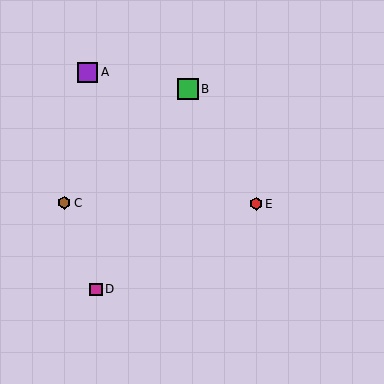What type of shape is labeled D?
Shape D is a magenta square.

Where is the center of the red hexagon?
The center of the red hexagon is at (256, 204).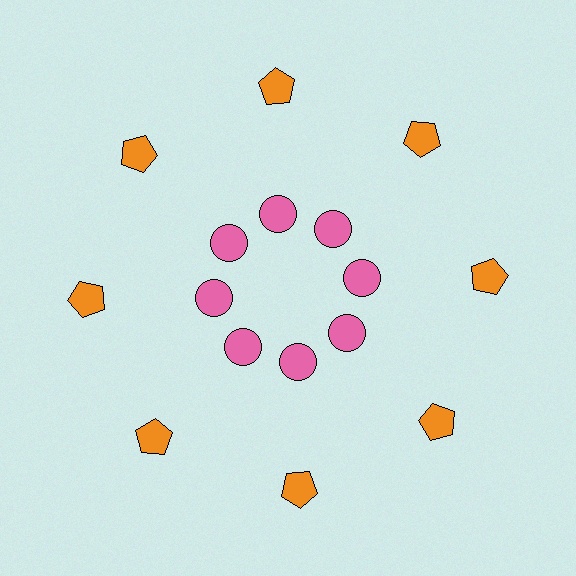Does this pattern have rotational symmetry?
Yes, this pattern has 8-fold rotational symmetry. It looks the same after rotating 45 degrees around the center.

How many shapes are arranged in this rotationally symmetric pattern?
There are 16 shapes, arranged in 8 groups of 2.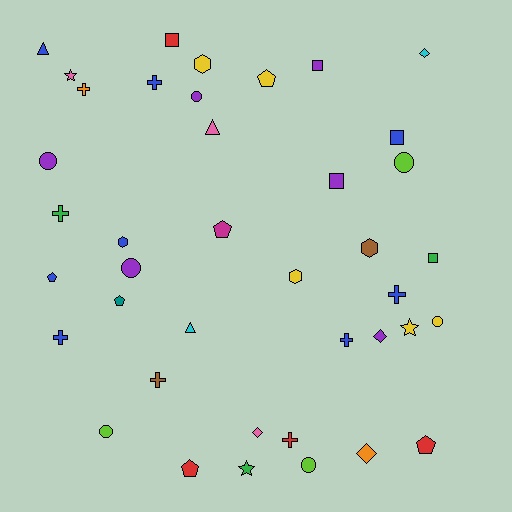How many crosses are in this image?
There are 8 crosses.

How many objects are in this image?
There are 40 objects.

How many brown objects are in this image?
There are 2 brown objects.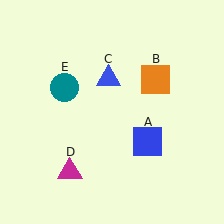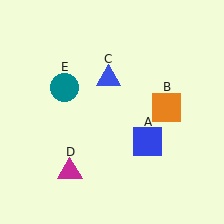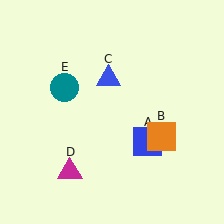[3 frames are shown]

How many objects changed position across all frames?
1 object changed position: orange square (object B).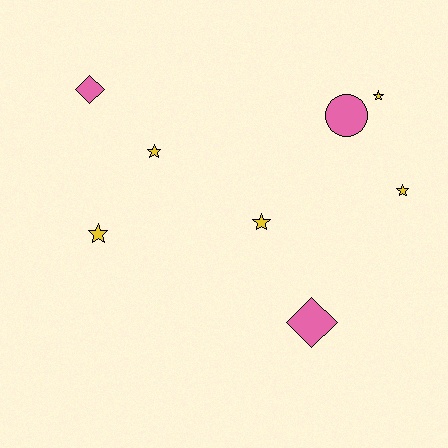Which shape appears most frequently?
Star, with 5 objects.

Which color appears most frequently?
Yellow, with 5 objects.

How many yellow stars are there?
There are 5 yellow stars.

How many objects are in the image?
There are 8 objects.